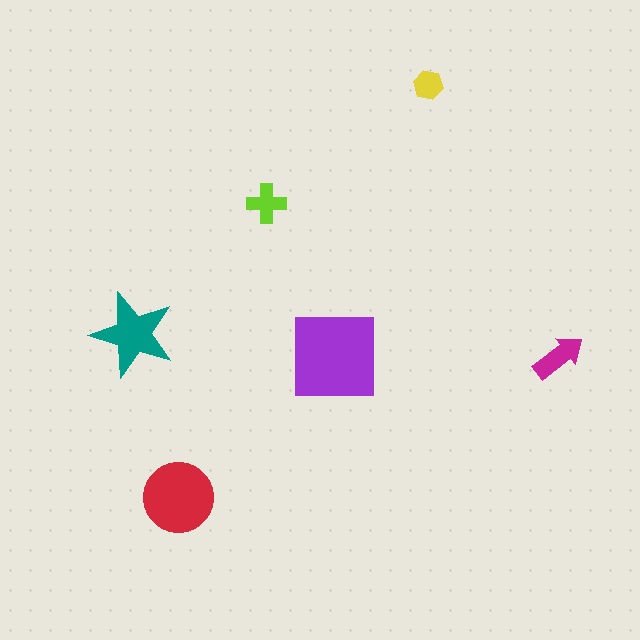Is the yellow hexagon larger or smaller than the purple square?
Smaller.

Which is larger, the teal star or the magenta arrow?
The teal star.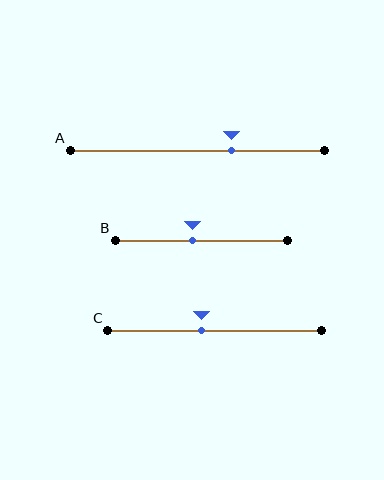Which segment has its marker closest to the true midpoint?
Segment B has its marker closest to the true midpoint.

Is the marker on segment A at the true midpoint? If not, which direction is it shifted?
No, the marker on segment A is shifted to the right by about 14% of the segment length.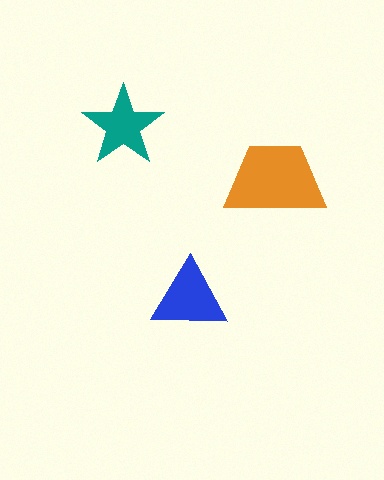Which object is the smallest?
The teal star.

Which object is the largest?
The orange trapezoid.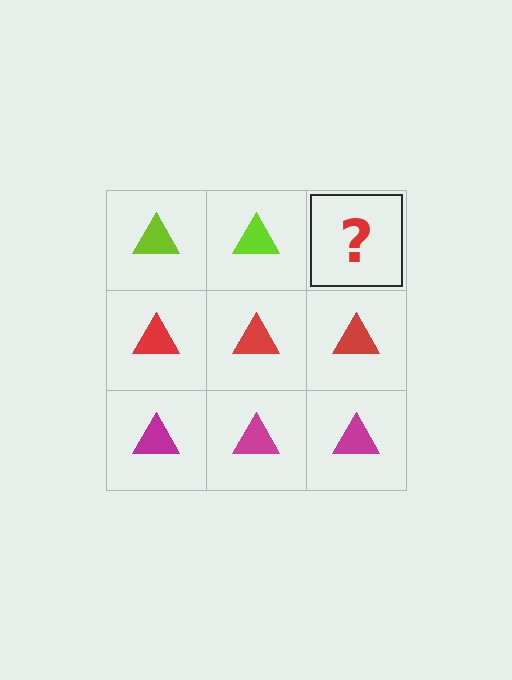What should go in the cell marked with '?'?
The missing cell should contain a lime triangle.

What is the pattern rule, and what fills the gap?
The rule is that each row has a consistent color. The gap should be filled with a lime triangle.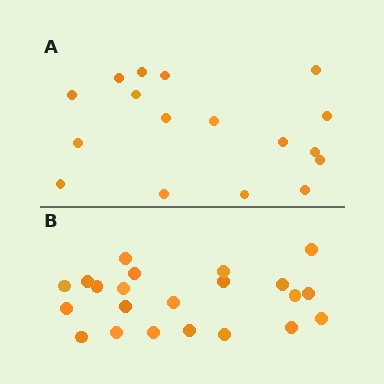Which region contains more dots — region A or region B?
Region B (the bottom region) has more dots.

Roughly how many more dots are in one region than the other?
Region B has about 5 more dots than region A.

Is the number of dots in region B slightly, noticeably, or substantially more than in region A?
Region B has noticeably more, but not dramatically so. The ratio is roughly 1.3 to 1.